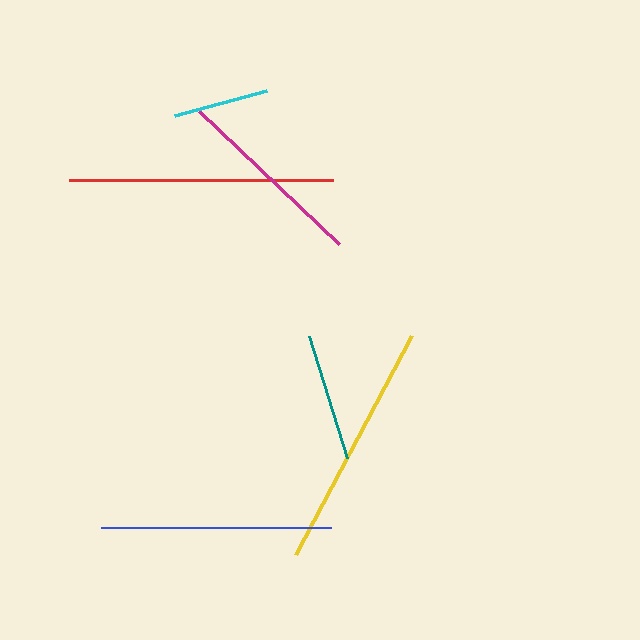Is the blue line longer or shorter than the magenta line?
The blue line is longer than the magenta line.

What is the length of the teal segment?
The teal segment is approximately 127 pixels long.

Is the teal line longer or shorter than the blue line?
The blue line is longer than the teal line.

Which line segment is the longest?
The red line is the longest at approximately 264 pixels.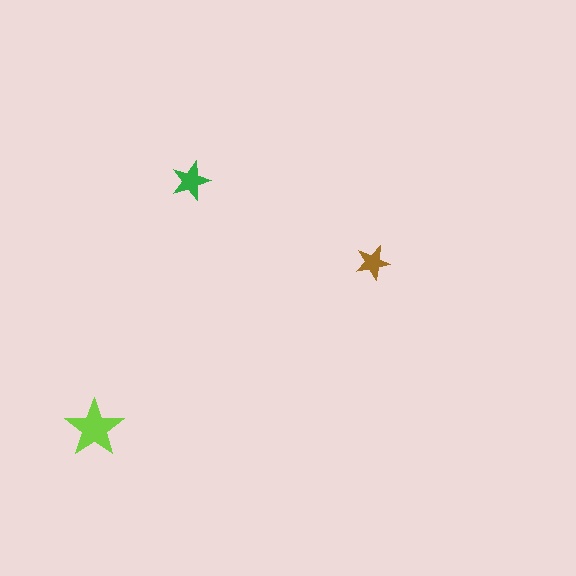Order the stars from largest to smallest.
the lime one, the green one, the brown one.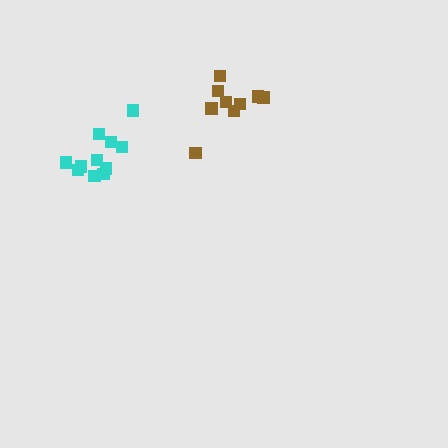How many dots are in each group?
Group 1: 11 dots, Group 2: 9 dots (20 total).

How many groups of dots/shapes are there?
There are 2 groups.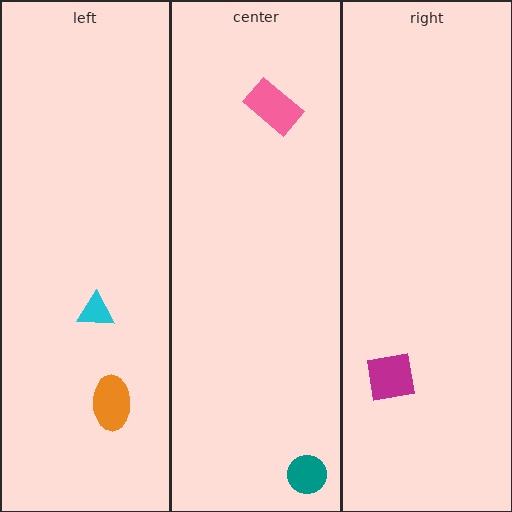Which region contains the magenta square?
The right region.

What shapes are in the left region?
The cyan triangle, the orange ellipse.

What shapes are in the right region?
The magenta square.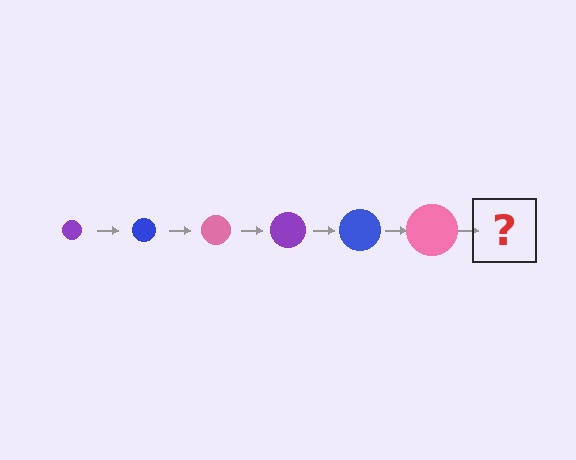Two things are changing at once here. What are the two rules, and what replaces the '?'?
The two rules are that the circle grows larger each step and the color cycles through purple, blue, and pink. The '?' should be a purple circle, larger than the previous one.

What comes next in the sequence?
The next element should be a purple circle, larger than the previous one.